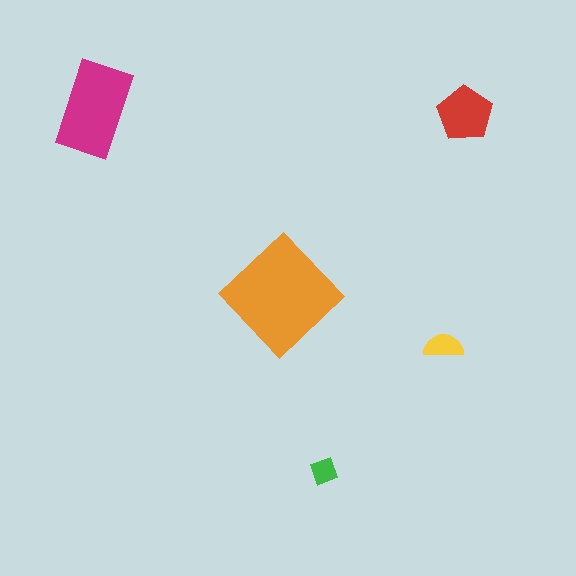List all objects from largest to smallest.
The orange diamond, the magenta rectangle, the red pentagon, the yellow semicircle, the green diamond.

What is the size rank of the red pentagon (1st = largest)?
3rd.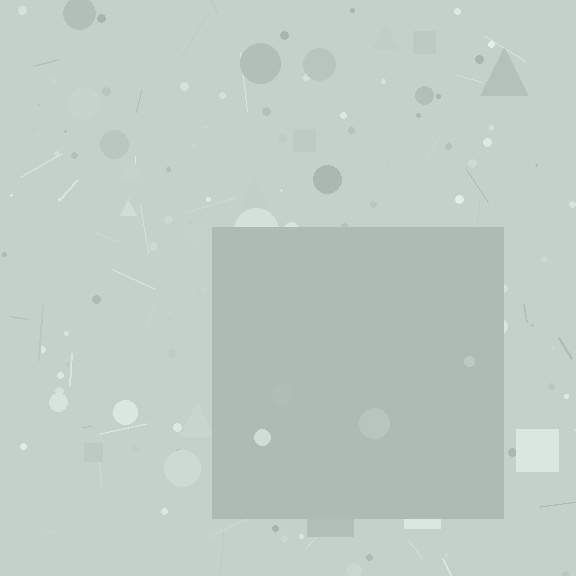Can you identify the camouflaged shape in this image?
The camouflaged shape is a square.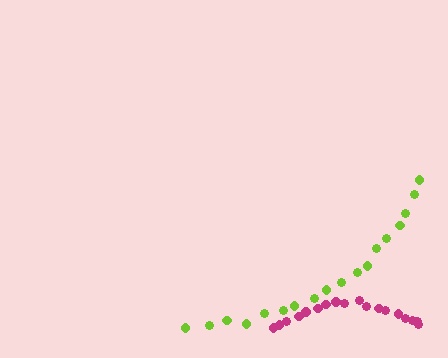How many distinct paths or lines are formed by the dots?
There are 2 distinct paths.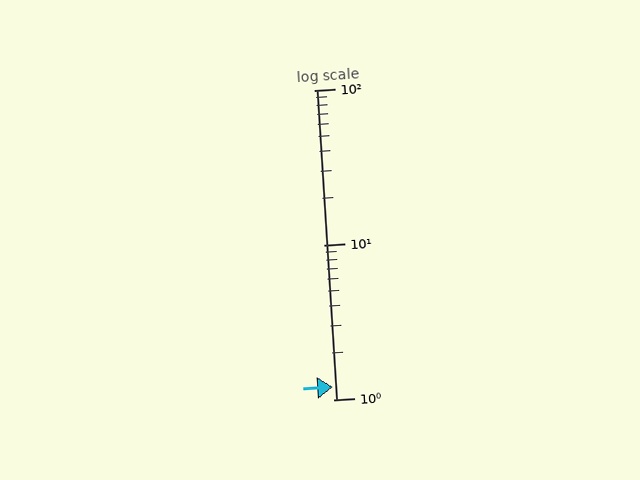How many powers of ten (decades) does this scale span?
The scale spans 2 decades, from 1 to 100.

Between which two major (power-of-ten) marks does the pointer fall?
The pointer is between 1 and 10.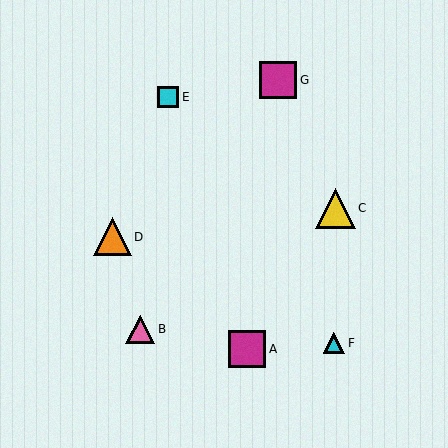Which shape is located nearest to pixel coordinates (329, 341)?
The cyan triangle (labeled F) at (334, 343) is nearest to that location.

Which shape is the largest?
The yellow triangle (labeled C) is the largest.